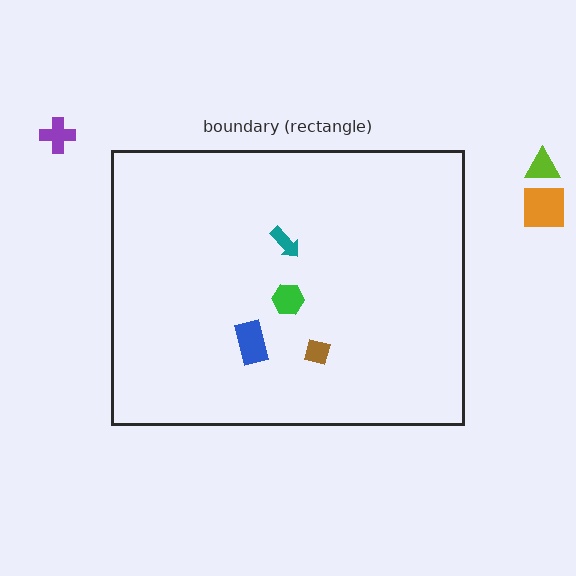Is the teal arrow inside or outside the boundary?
Inside.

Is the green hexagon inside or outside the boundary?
Inside.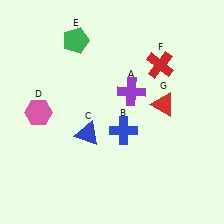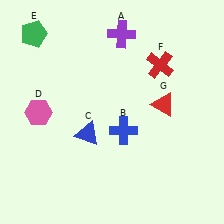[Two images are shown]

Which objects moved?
The objects that moved are: the purple cross (A), the green pentagon (E).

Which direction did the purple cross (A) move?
The purple cross (A) moved up.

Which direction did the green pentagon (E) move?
The green pentagon (E) moved left.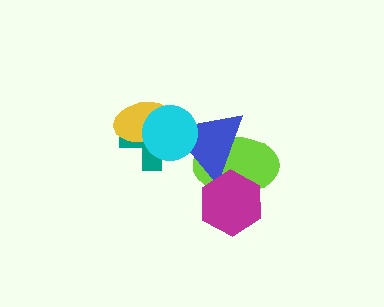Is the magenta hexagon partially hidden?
No, no other shape covers it.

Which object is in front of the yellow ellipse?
The cyan circle is in front of the yellow ellipse.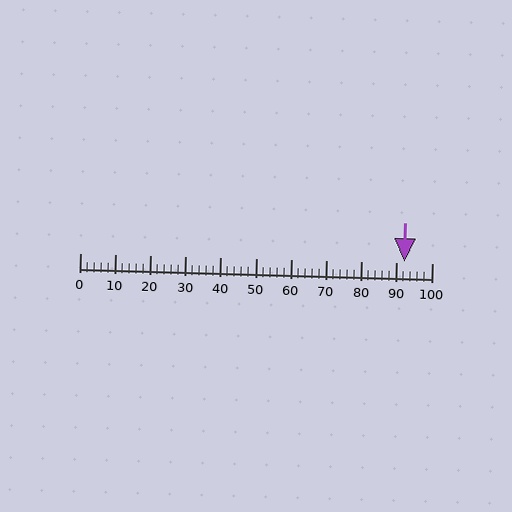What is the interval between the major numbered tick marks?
The major tick marks are spaced 10 units apart.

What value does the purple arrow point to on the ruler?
The purple arrow points to approximately 92.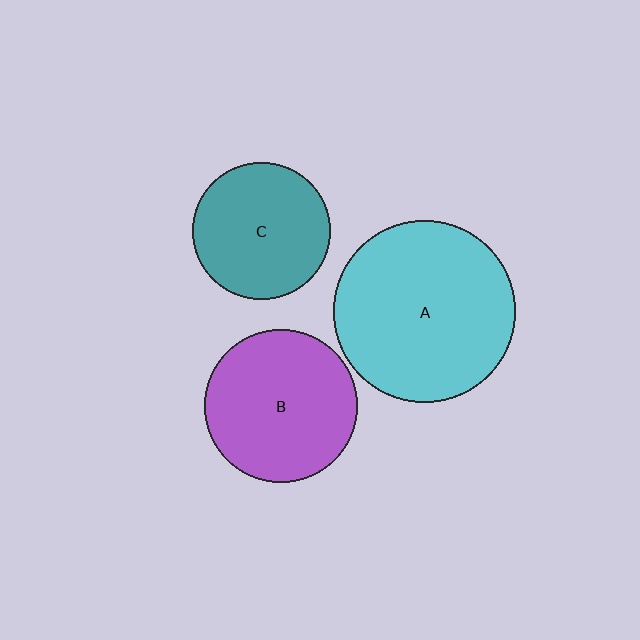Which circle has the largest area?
Circle A (cyan).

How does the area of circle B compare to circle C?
Approximately 1.2 times.